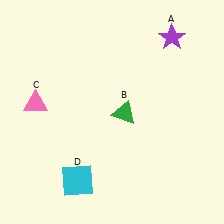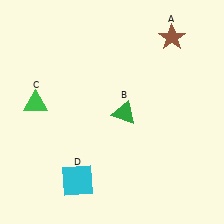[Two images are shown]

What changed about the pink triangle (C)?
In Image 1, C is pink. In Image 2, it changed to green.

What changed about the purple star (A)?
In Image 1, A is purple. In Image 2, it changed to brown.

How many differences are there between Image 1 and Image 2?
There are 2 differences between the two images.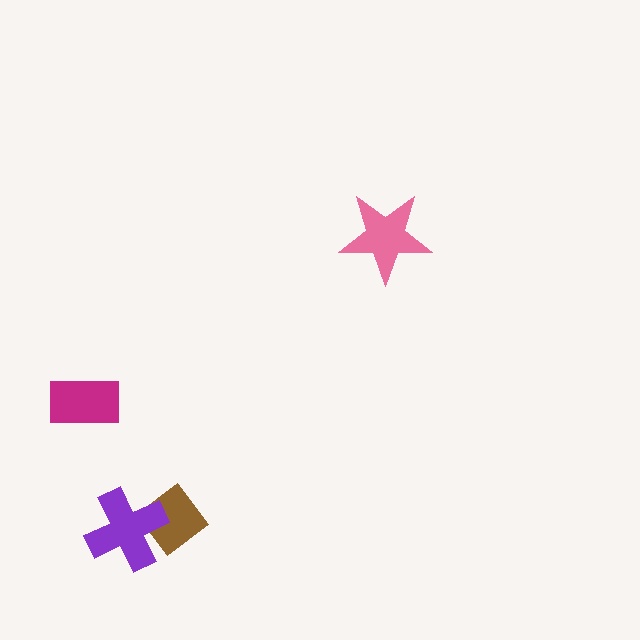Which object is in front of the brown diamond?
The purple cross is in front of the brown diamond.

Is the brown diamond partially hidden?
Yes, it is partially covered by another shape.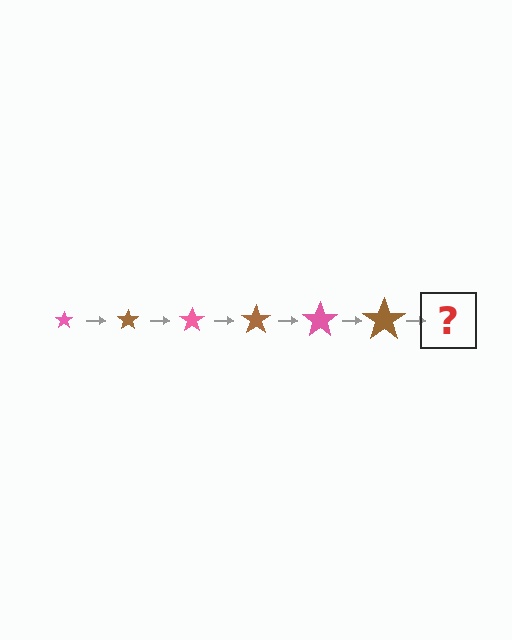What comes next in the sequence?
The next element should be a pink star, larger than the previous one.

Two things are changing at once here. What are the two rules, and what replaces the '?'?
The two rules are that the star grows larger each step and the color cycles through pink and brown. The '?' should be a pink star, larger than the previous one.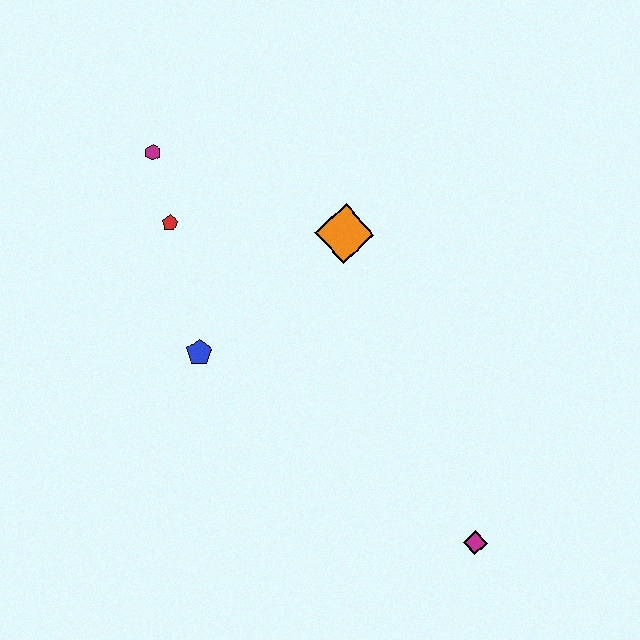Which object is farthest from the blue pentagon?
The magenta diamond is farthest from the blue pentagon.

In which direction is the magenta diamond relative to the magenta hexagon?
The magenta diamond is below the magenta hexagon.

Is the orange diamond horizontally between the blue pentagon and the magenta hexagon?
No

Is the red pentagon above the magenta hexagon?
No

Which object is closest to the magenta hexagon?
The red pentagon is closest to the magenta hexagon.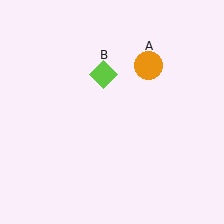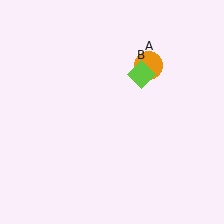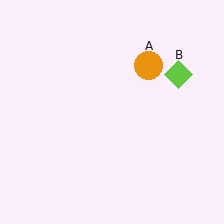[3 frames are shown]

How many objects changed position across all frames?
1 object changed position: lime diamond (object B).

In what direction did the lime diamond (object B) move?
The lime diamond (object B) moved right.